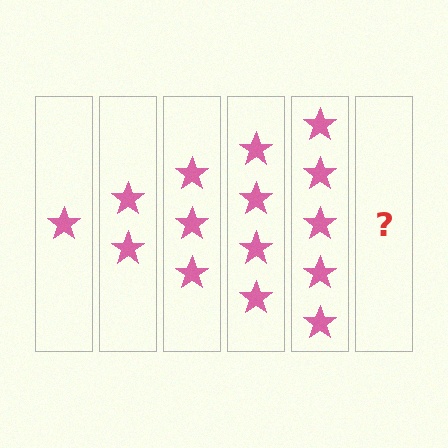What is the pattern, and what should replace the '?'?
The pattern is that each step adds one more star. The '?' should be 6 stars.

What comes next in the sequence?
The next element should be 6 stars.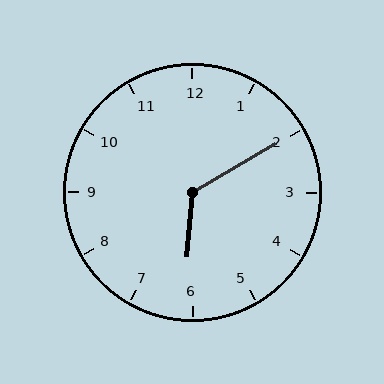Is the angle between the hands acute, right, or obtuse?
It is obtuse.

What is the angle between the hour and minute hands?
Approximately 125 degrees.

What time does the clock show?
6:10.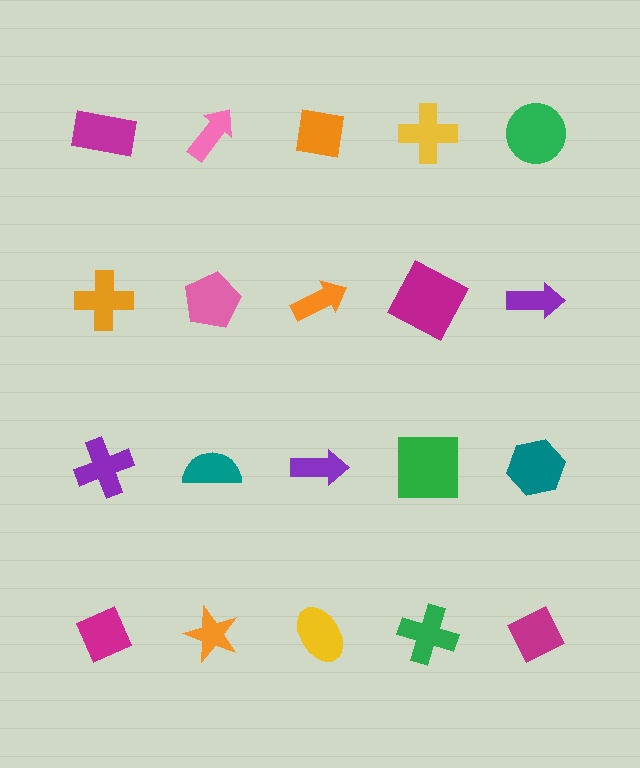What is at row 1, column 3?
An orange square.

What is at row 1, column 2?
A pink arrow.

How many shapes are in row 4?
5 shapes.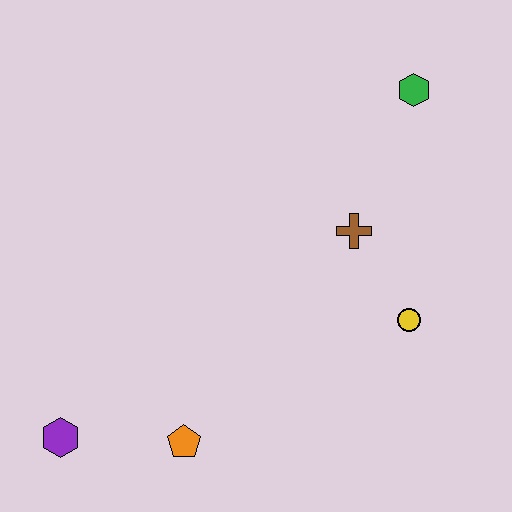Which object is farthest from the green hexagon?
The purple hexagon is farthest from the green hexagon.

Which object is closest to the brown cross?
The yellow circle is closest to the brown cross.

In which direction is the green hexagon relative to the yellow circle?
The green hexagon is above the yellow circle.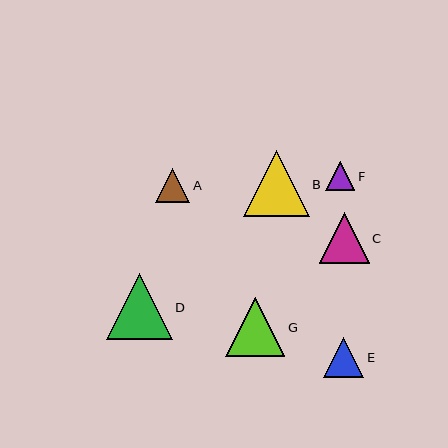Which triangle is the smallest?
Triangle F is the smallest with a size of approximately 30 pixels.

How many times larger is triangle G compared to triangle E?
Triangle G is approximately 1.5 times the size of triangle E.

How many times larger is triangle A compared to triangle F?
Triangle A is approximately 1.1 times the size of triangle F.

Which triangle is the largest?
Triangle B is the largest with a size of approximately 66 pixels.